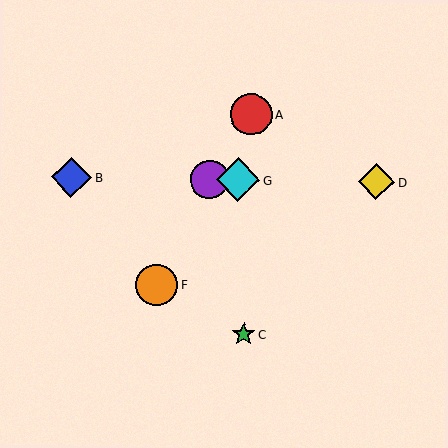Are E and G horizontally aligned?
Yes, both are at y≈179.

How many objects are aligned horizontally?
4 objects (B, D, E, G) are aligned horizontally.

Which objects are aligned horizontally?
Objects B, D, E, G are aligned horizontally.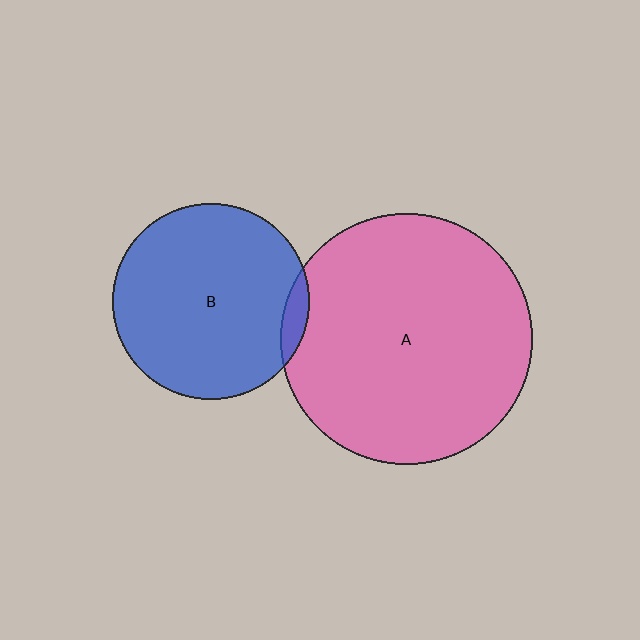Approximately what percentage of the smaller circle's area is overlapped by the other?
Approximately 5%.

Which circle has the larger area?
Circle A (pink).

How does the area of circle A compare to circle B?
Approximately 1.6 times.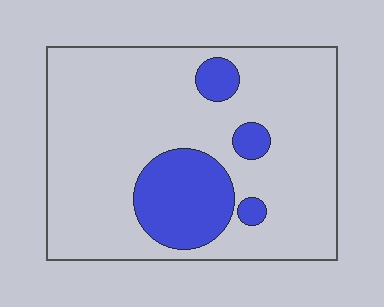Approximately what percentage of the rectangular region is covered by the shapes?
Approximately 20%.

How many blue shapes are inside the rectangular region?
4.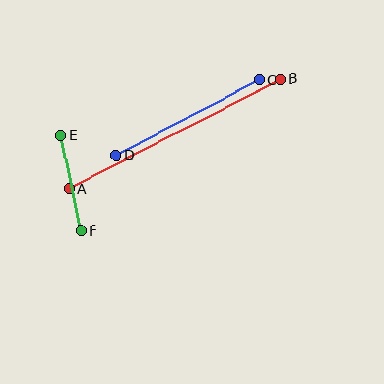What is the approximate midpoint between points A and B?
The midpoint is at approximately (175, 134) pixels.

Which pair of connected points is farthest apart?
Points A and B are farthest apart.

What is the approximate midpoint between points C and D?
The midpoint is at approximately (188, 118) pixels.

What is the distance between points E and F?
The distance is approximately 97 pixels.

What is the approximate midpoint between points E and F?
The midpoint is at approximately (71, 183) pixels.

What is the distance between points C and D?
The distance is approximately 162 pixels.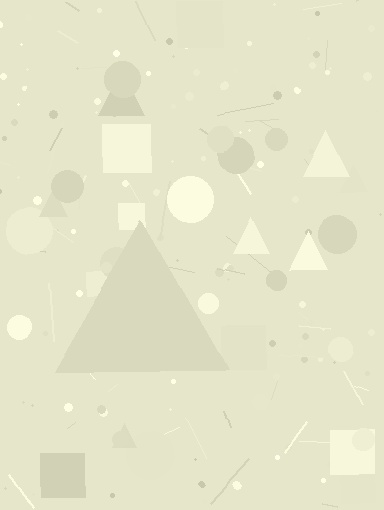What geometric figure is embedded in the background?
A triangle is embedded in the background.